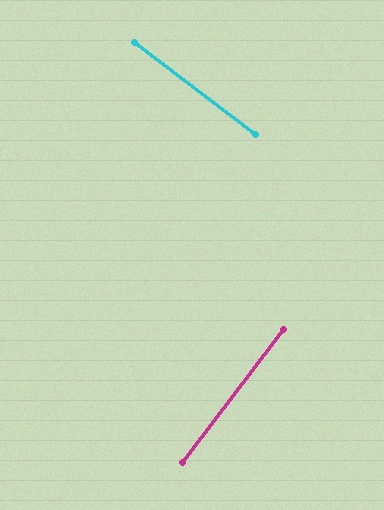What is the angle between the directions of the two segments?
Approximately 90 degrees.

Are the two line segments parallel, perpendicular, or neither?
Perpendicular — they meet at approximately 90°.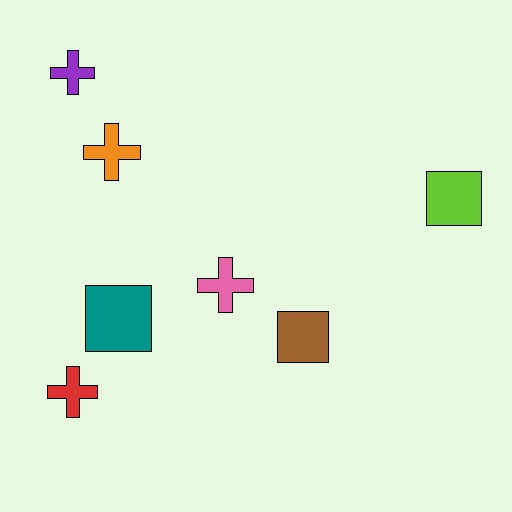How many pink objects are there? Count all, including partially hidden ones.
There is 1 pink object.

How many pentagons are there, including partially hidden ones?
There are no pentagons.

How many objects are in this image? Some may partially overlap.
There are 7 objects.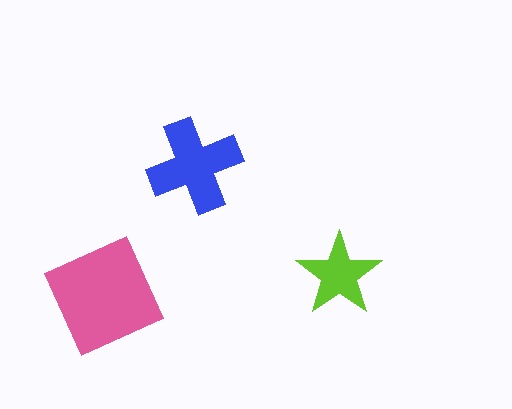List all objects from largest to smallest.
The pink diamond, the blue cross, the lime star.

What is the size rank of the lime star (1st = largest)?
3rd.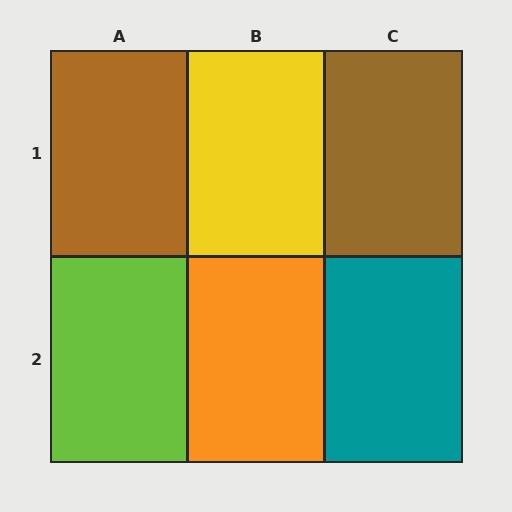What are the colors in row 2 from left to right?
Lime, orange, teal.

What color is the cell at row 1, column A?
Brown.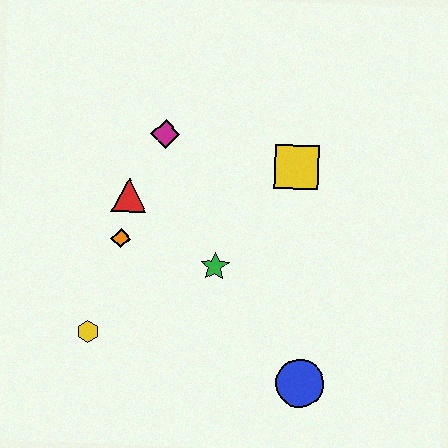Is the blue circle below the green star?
Yes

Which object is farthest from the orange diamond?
The blue circle is farthest from the orange diamond.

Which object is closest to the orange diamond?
The red triangle is closest to the orange diamond.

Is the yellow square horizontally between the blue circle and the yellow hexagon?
Yes